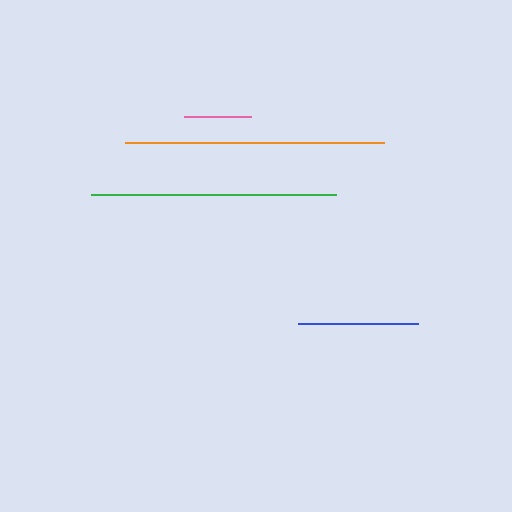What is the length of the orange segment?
The orange segment is approximately 259 pixels long.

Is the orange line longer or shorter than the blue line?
The orange line is longer than the blue line.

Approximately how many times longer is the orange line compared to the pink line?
The orange line is approximately 3.9 times the length of the pink line.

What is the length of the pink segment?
The pink segment is approximately 67 pixels long.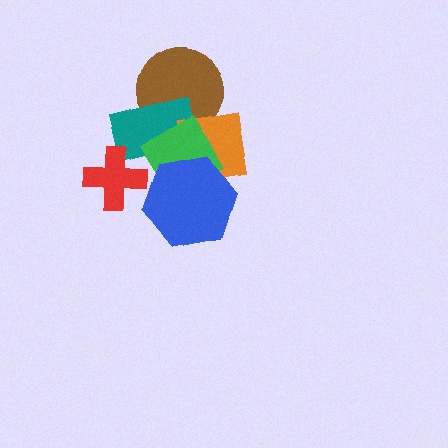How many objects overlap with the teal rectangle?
4 objects overlap with the teal rectangle.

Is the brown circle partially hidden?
Yes, it is partially covered by another shape.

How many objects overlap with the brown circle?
3 objects overlap with the brown circle.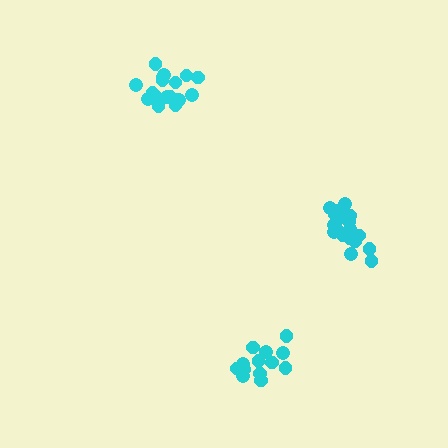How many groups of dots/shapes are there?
There are 3 groups.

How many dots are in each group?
Group 1: 18 dots, Group 2: 19 dots, Group 3: 13 dots (50 total).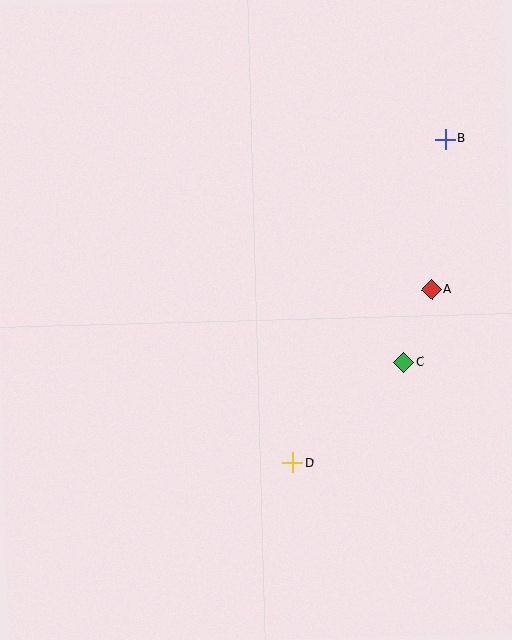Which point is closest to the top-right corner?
Point B is closest to the top-right corner.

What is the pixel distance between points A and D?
The distance between A and D is 223 pixels.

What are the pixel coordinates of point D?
Point D is at (292, 463).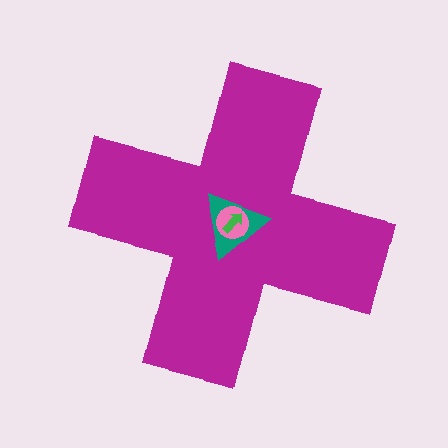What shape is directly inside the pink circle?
The green arrow.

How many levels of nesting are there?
4.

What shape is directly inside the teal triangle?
The pink circle.